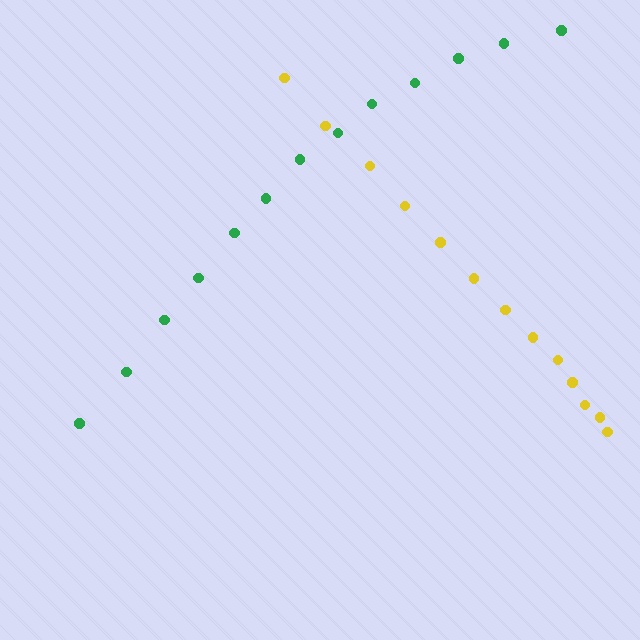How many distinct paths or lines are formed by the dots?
There are 2 distinct paths.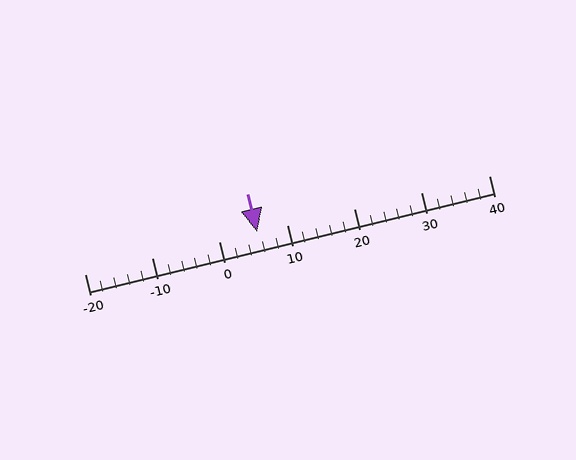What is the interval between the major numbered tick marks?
The major tick marks are spaced 10 units apart.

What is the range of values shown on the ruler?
The ruler shows values from -20 to 40.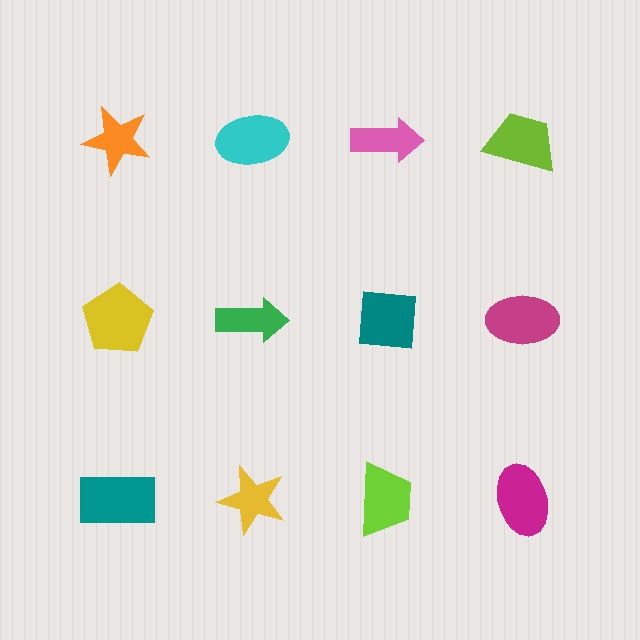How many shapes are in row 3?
4 shapes.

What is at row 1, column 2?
A cyan ellipse.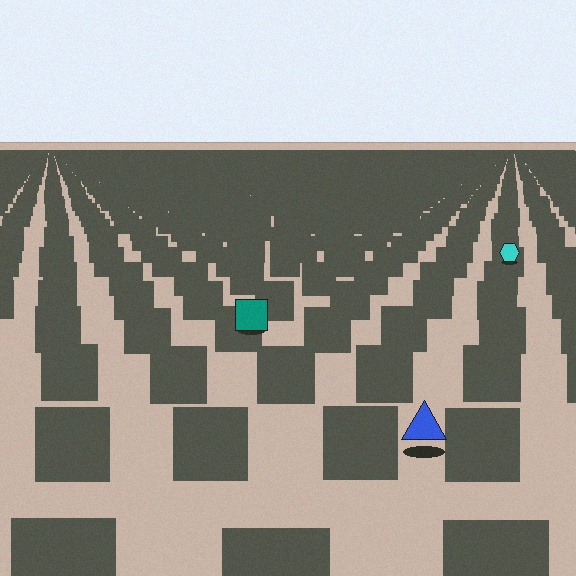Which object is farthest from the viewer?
The cyan hexagon is farthest from the viewer. It appears smaller and the ground texture around it is denser.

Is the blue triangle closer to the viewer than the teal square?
Yes. The blue triangle is closer — you can tell from the texture gradient: the ground texture is coarser near it.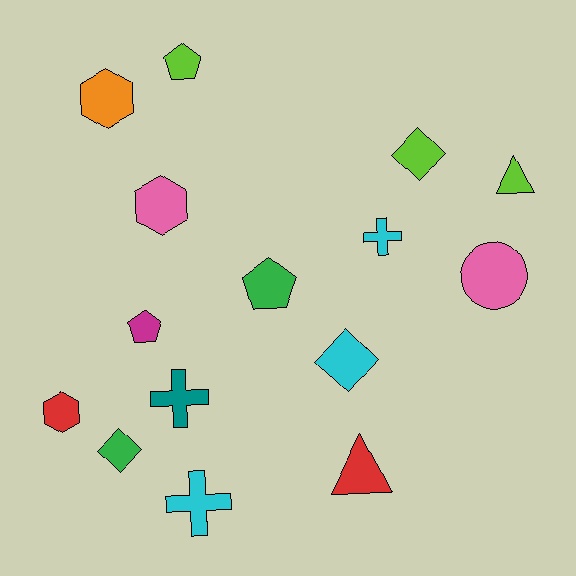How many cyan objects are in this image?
There are 3 cyan objects.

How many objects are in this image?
There are 15 objects.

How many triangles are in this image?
There are 2 triangles.